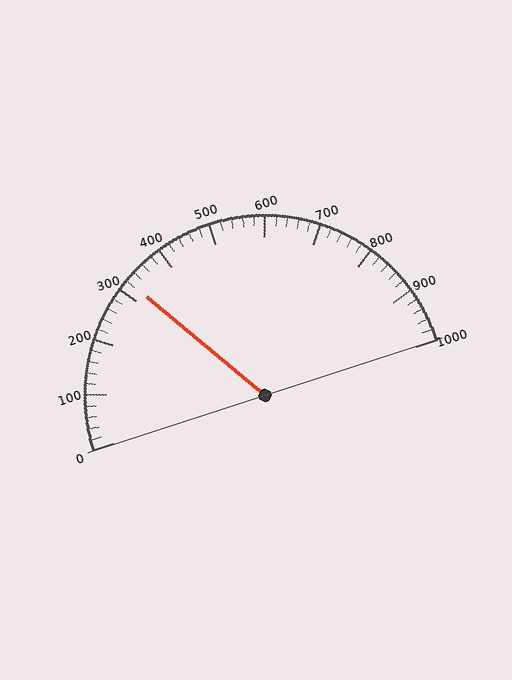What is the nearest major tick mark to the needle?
The nearest major tick mark is 300.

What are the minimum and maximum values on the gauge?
The gauge ranges from 0 to 1000.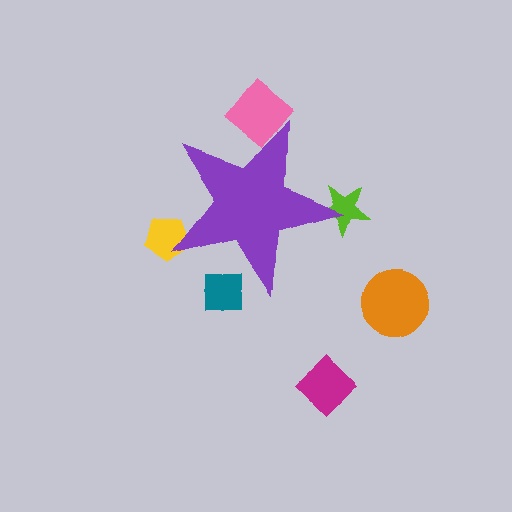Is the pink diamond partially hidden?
Yes, the pink diamond is partially hidden behind the purple star.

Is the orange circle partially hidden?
No, the orange circle is fully visible.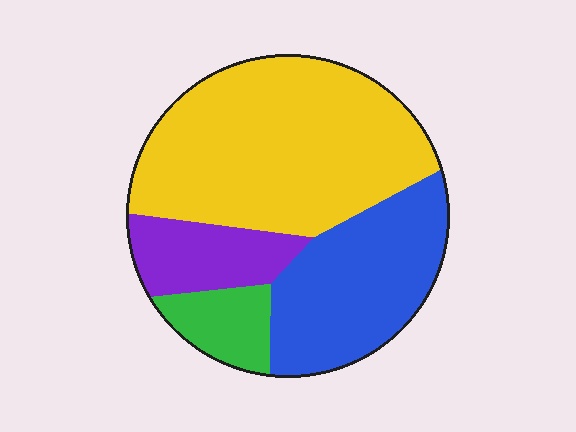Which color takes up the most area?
Yellow, at roughly 50%.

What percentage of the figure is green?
Green covers roughly 10% of the figure.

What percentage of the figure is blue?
Blue takes up between a quarter and a half of the figure.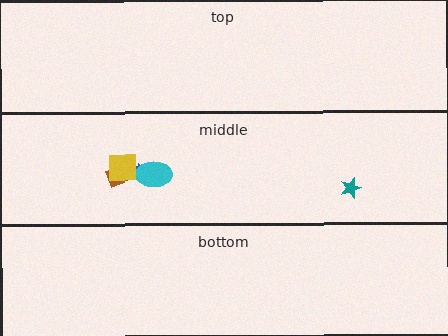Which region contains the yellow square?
The middle region.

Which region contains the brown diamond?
The middle region.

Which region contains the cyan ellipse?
The middle region.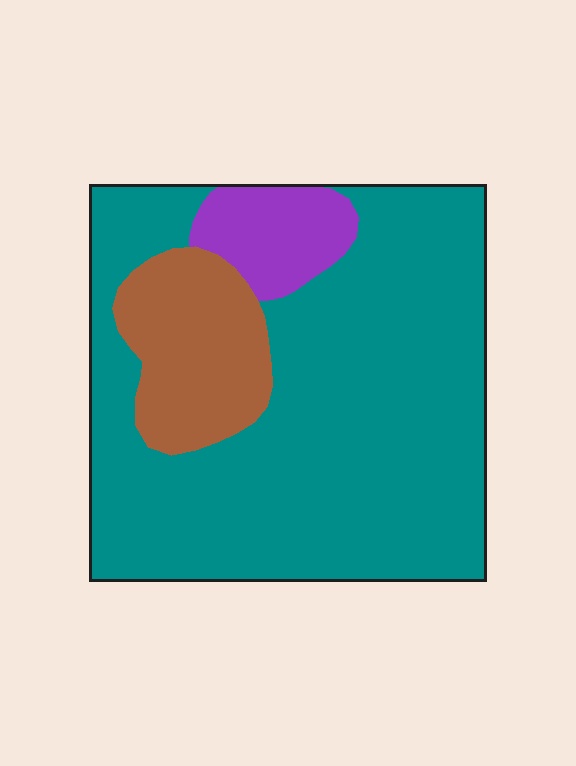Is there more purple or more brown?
Brown.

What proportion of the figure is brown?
Brown covers roughly 15% of the figure.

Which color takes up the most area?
Teal, at roughly 75%.